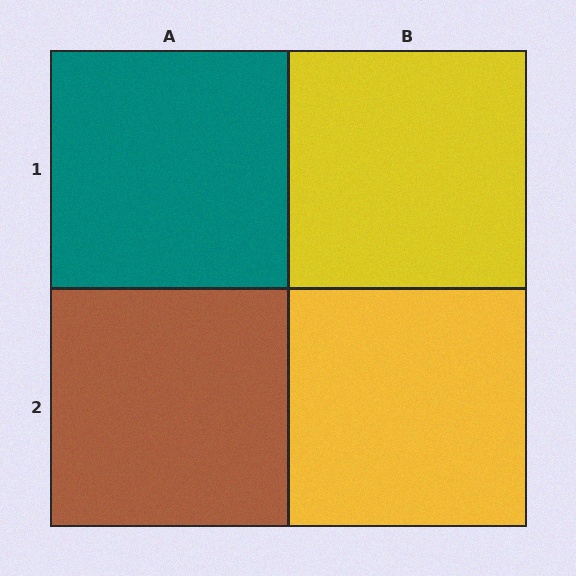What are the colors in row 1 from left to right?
Teal, yellow.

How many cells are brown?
1 cell is brown.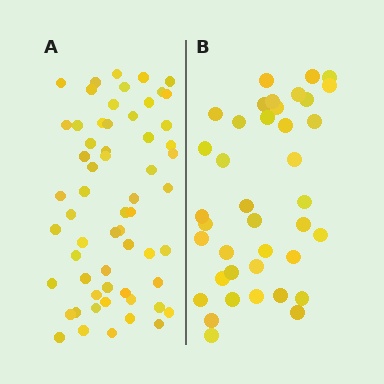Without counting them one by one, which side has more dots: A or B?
Region A (the left region) has more dots.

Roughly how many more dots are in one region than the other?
Region A has approximately 20 more dots than region B.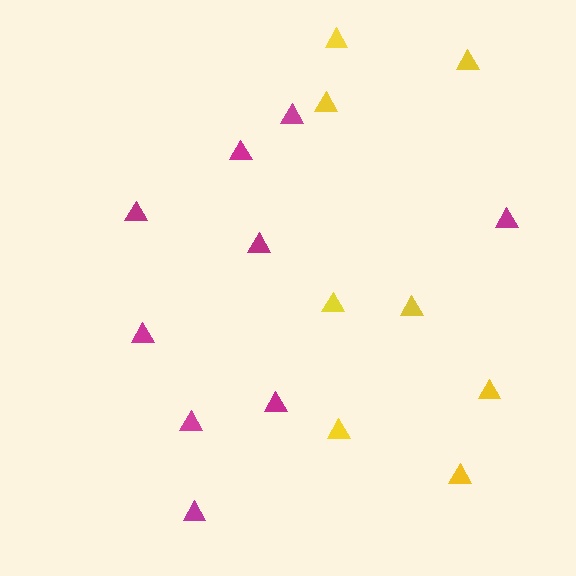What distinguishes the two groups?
There are 2 groups: one group of magenta triangles (9) and one group of yellow triangles (8).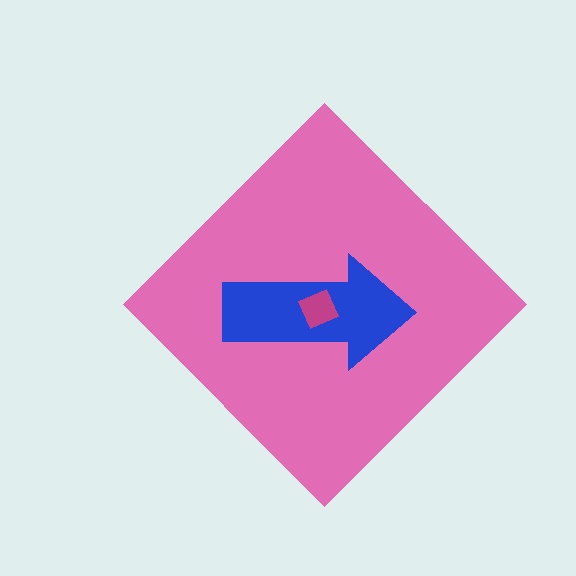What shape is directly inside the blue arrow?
The magenta square.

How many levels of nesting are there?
3.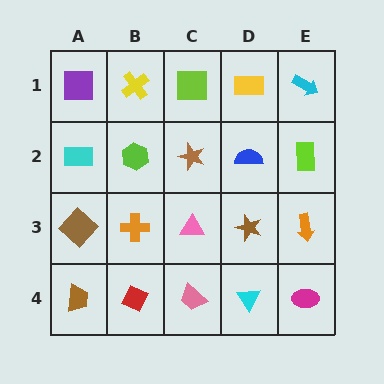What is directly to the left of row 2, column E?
A blue semicircle.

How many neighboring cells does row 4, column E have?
2.